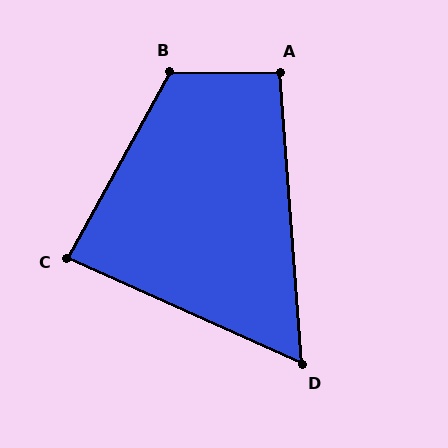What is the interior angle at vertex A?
Approximately 95 degrees (approximately right).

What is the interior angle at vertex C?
Approximately 85 degrees (approximately right).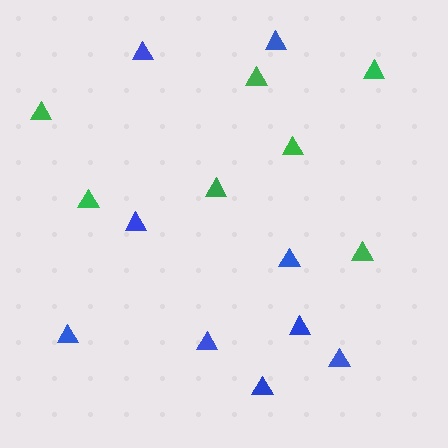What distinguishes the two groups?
There are 2 groups: one group of green triangles (7) and one group of blue triangles (9).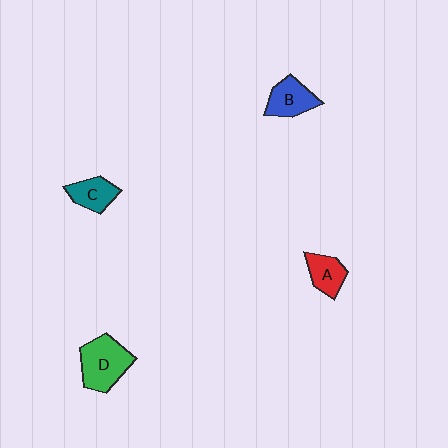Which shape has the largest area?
Shape D (green).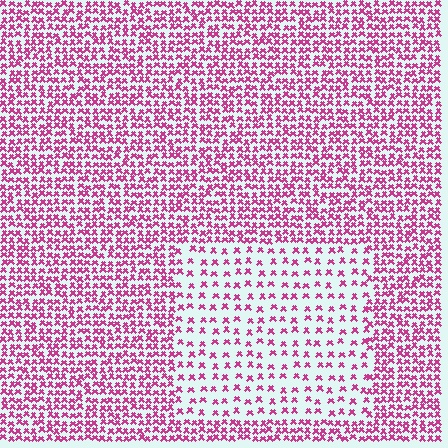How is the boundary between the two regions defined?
The boundary is defined by a change in element density (approximately 2.3x ratio). All elements are the same color, size, and shape.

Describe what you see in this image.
The image contains small magenta elements arranged at two different densities. A rectangle-shaped region is visible where the elements are less densely packed than the surrounding area.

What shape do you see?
I see a rectangle.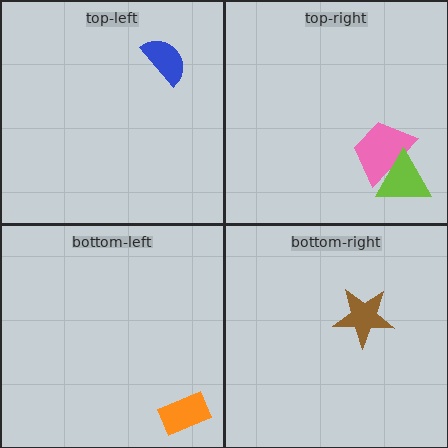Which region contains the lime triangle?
The top-right region.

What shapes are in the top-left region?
The blue semicircle.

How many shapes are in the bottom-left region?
1.